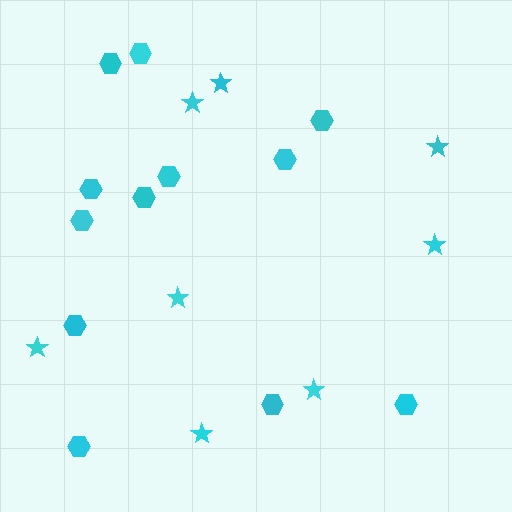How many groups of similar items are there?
There are 2 groups: one group of stars (8) and one group of hexagons (12).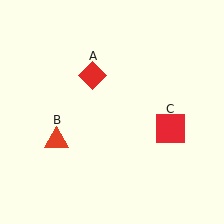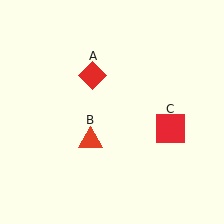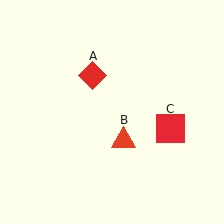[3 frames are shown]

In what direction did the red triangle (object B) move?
The red triangle (object B) moved right.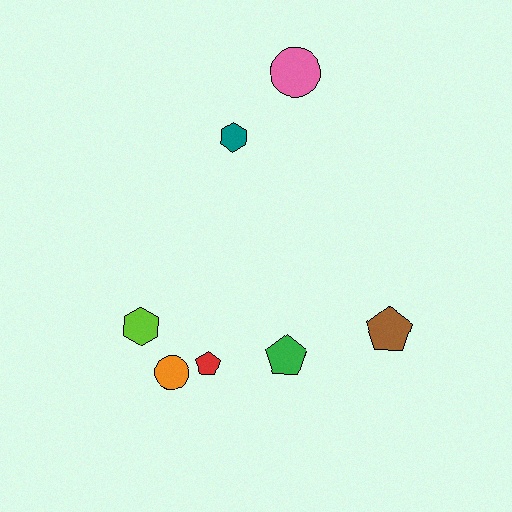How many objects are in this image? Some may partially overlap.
There are 7 objects.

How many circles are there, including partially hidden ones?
There are 2 circles.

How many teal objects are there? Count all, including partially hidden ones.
There is 1 teal object.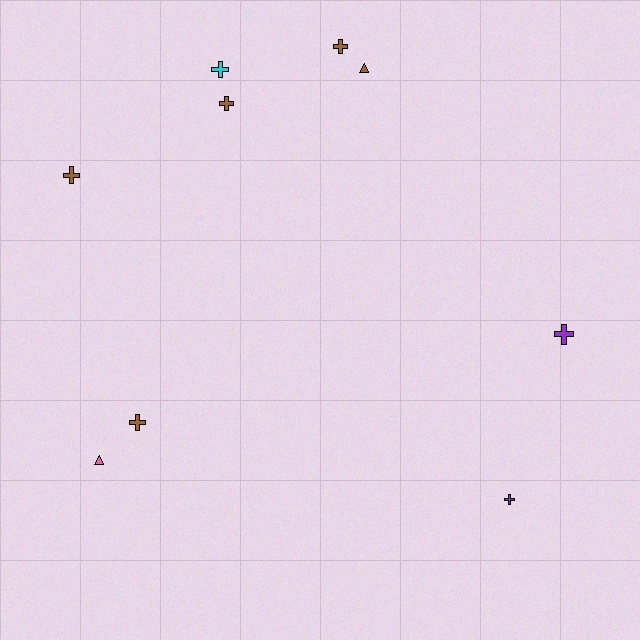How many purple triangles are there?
There are no purple triangles.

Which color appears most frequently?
Brown, with 5 objects.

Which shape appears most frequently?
Cross, with 7 objects.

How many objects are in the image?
There are 9 objects.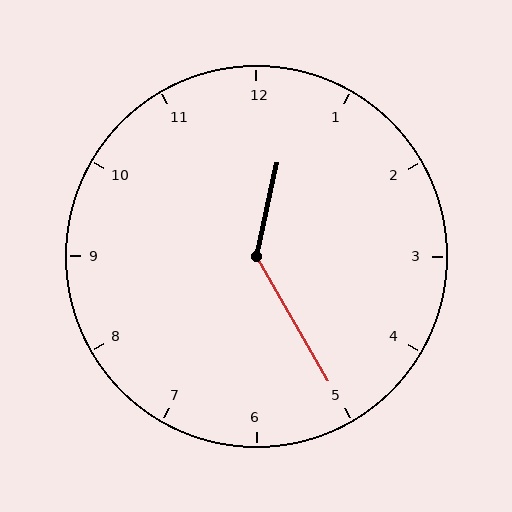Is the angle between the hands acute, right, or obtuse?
It is obtuse.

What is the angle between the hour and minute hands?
Approximately 138 degrees.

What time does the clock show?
12:25.